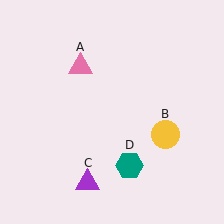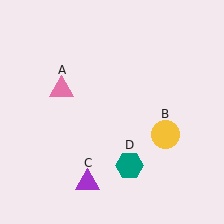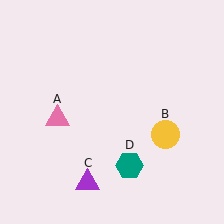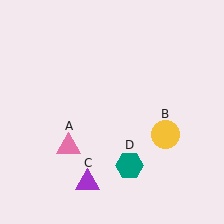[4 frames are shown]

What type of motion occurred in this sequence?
The pink triangle (object A) rotated counterclockwise around the center of the scene.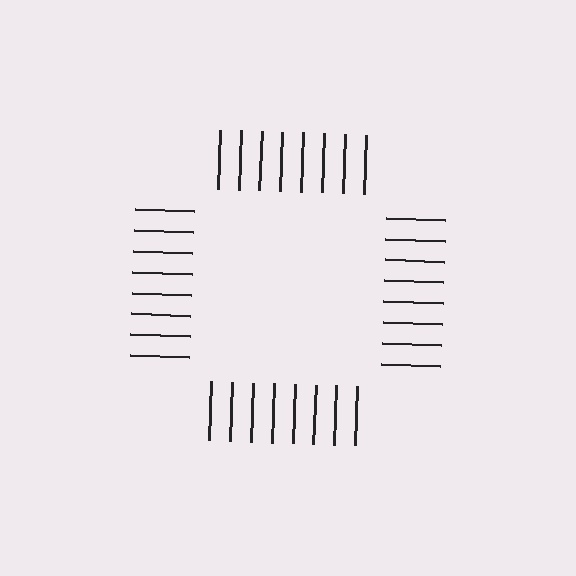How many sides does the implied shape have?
4 sides — the line-ends trace a square.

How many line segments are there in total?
32 — 8 along each of the 4 edges.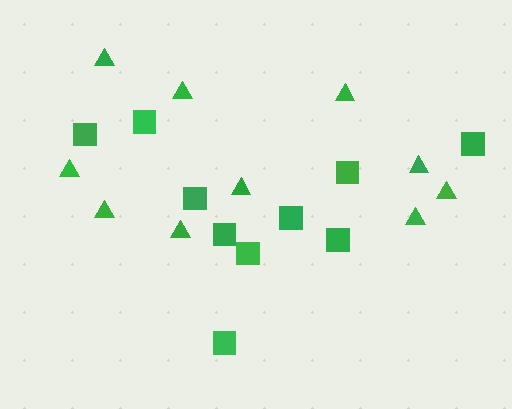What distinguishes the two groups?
There are 2 groups: one group of triangles (10) and one group of squares (10).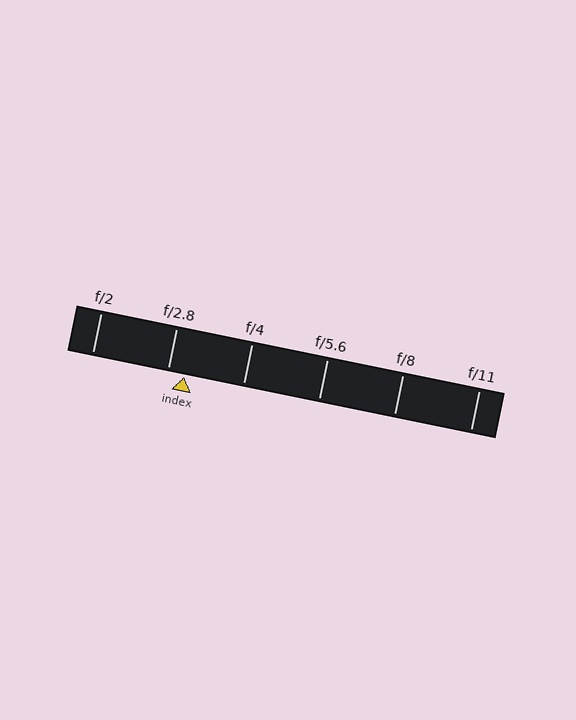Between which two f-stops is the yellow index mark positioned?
The index mark is between f/2.8 and f/4.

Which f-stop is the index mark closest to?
The index mark is closest to f/2.8.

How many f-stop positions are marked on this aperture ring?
There are 6 f-stop positions marked.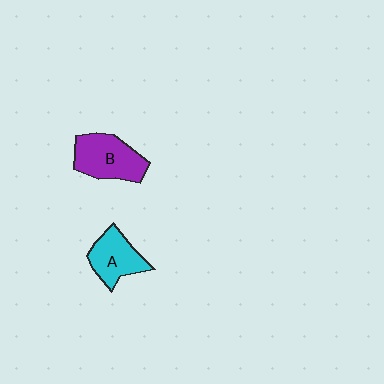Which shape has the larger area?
Shape B (purple).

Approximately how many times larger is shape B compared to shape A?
Approximately 1.3 times.